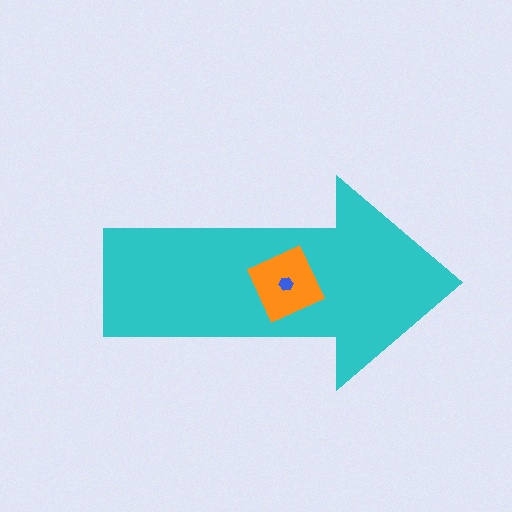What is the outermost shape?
The cyan arrow.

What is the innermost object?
The blue hexagon.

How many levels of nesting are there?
3.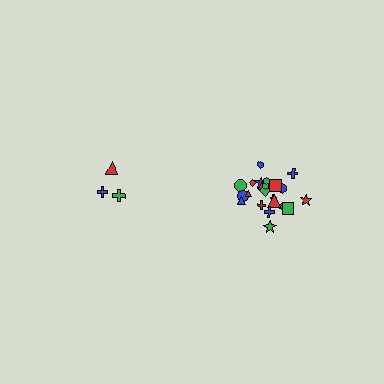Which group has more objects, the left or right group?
The right group.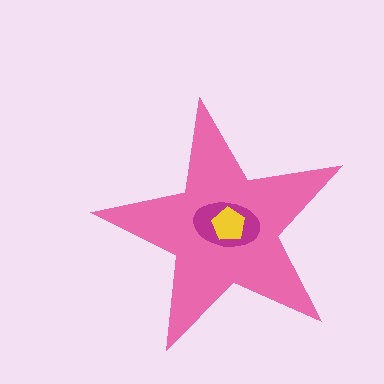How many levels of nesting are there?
3.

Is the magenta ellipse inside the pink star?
Yes.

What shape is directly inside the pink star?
The magenta ellipse.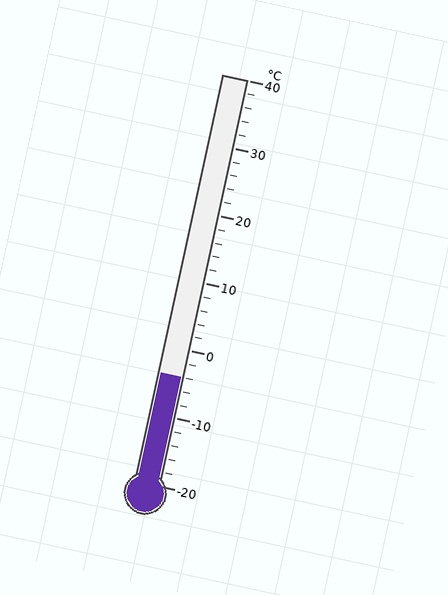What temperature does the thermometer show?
The thermometer shows approximately -4°C.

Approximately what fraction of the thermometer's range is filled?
The thermometer is filled to approximately 25% of its range.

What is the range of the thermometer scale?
The thermometer scale ranges from -20°C to 40°C.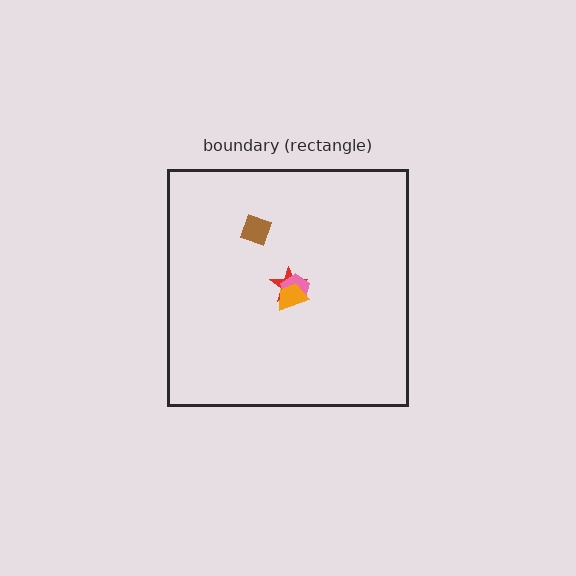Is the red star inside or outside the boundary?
Inside.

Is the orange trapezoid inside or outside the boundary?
Inside.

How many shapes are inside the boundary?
4 inside, 0 outside.